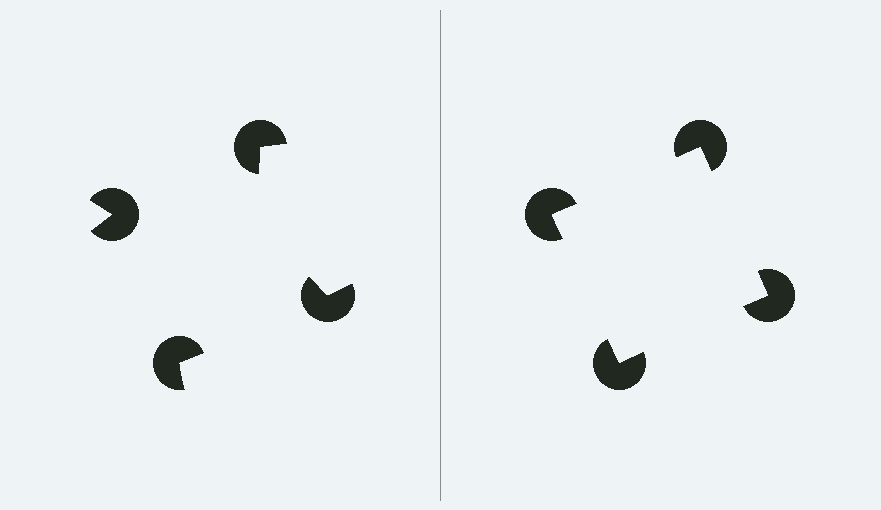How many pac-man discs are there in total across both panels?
8 — 4 on each side.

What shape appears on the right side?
An illusory square.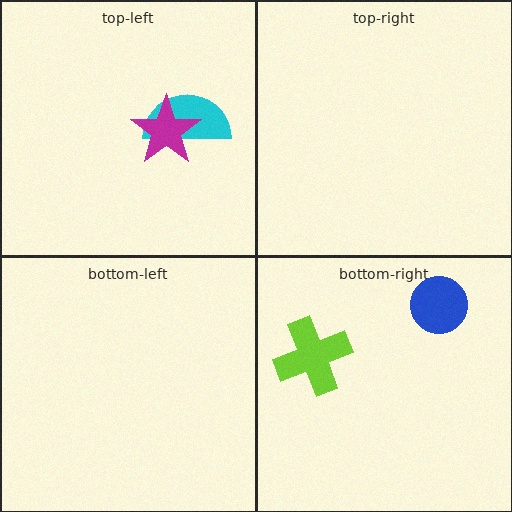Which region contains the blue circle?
The bottom-right region.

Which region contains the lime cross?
The bottom-right region.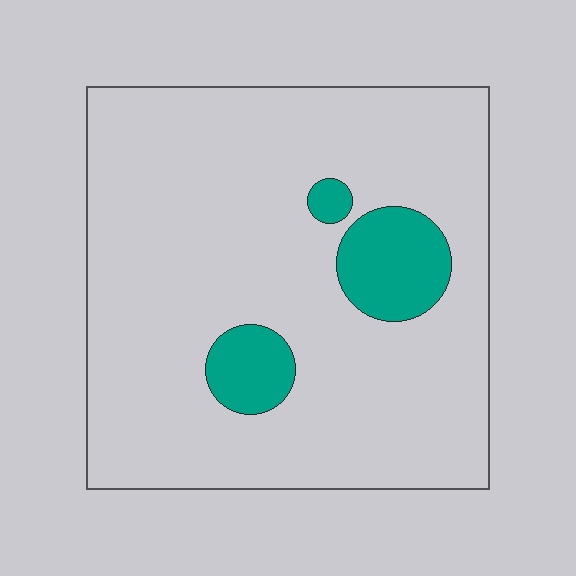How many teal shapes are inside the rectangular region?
3.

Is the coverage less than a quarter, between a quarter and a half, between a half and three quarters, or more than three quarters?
Less than a quarter.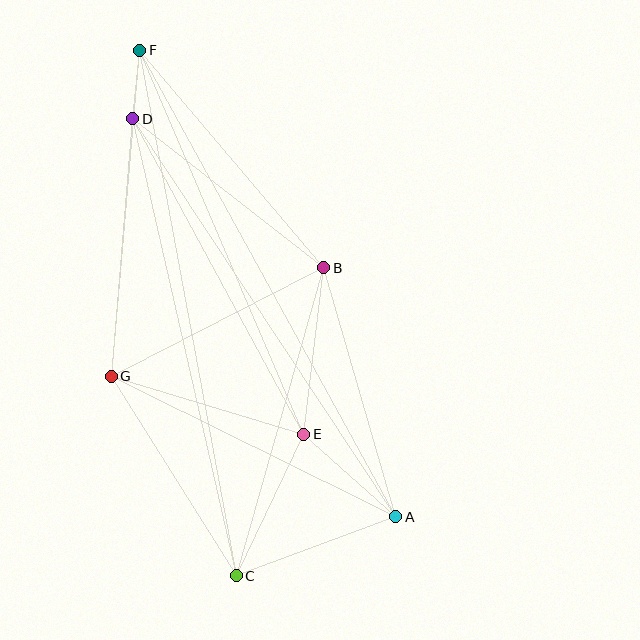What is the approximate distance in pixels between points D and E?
The distance between D and E is approximately 359 pixels.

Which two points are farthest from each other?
Points C and F are farthest from each other.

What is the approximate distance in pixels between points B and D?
The distance between B and D is approximately 242 pixels.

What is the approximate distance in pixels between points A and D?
The distance between A and D is approximately 477 pixels.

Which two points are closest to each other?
Points D and F are closest to each other.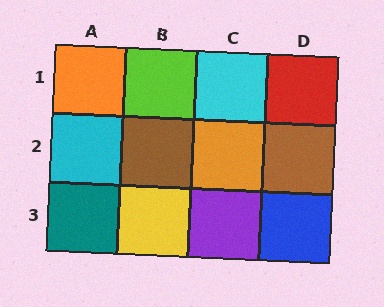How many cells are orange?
2 cells are orange.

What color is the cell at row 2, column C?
Orange.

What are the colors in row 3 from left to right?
Teal, yellow, purple, blue.